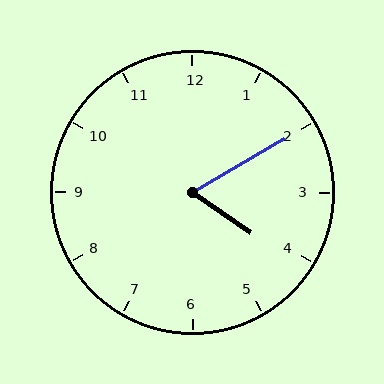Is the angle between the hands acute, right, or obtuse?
It is acute.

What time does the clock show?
4:10.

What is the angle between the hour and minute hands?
Approximately 65 degrees.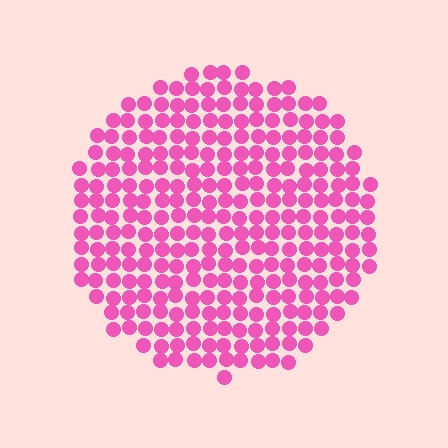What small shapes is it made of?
It is made of small circles.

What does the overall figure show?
The overall figure shows a circle.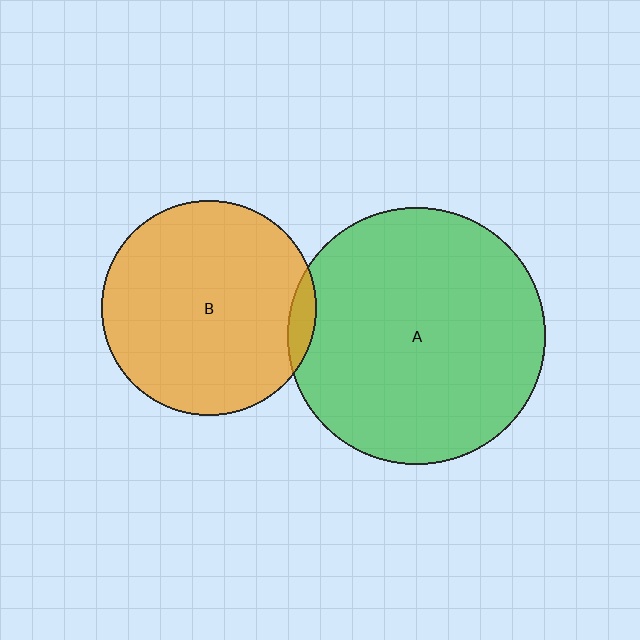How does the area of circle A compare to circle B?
Approximately 1.4 times.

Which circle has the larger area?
Circle A (green).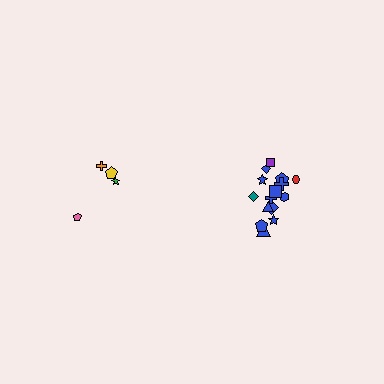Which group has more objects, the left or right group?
The right group.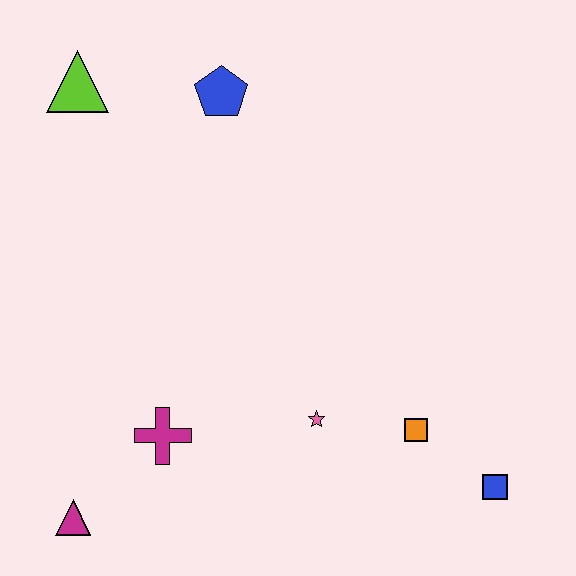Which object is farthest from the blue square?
The lime triangle is farthest from the blue square.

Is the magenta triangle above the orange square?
No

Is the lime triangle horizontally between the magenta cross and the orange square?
No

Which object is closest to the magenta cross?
The magenta triangle is closest to the magenta cross.